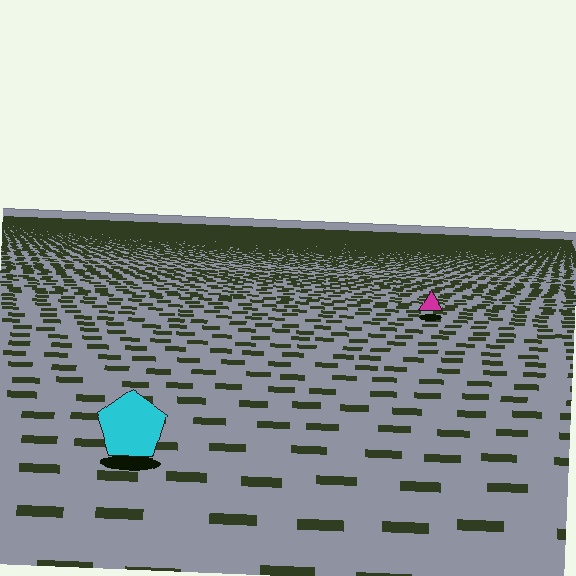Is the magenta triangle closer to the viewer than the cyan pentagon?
No. The cyan pentagon is closer — you can tell from the texture gradient: the ground texture is coarser near it.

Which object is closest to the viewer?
The cyan pentagon is closest. The texture marks near it are larger and more spread out.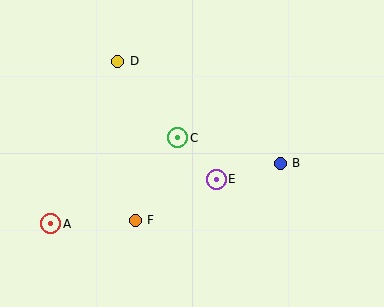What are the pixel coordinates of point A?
Point A is at (51, 224).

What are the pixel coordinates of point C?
Point C is at (178, 138).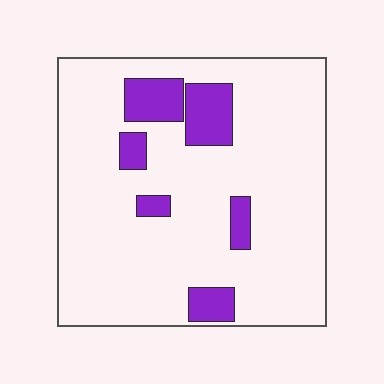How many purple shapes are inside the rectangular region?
6.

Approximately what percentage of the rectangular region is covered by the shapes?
Approximately 15%.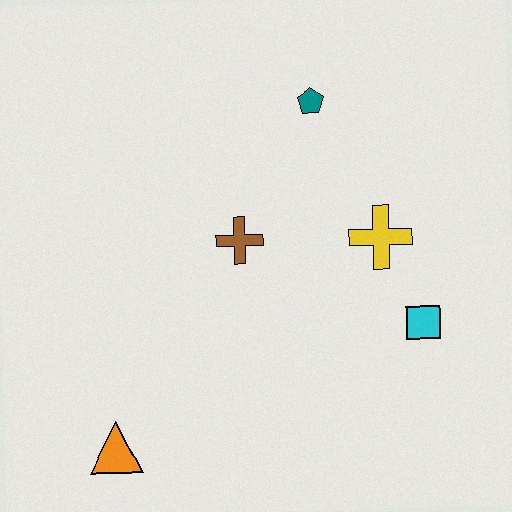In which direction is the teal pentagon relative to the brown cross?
The teal pentagon is above the brown cross.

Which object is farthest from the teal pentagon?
The orange triangle is farthest from the teal pentagon.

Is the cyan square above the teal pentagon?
No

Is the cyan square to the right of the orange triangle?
Yes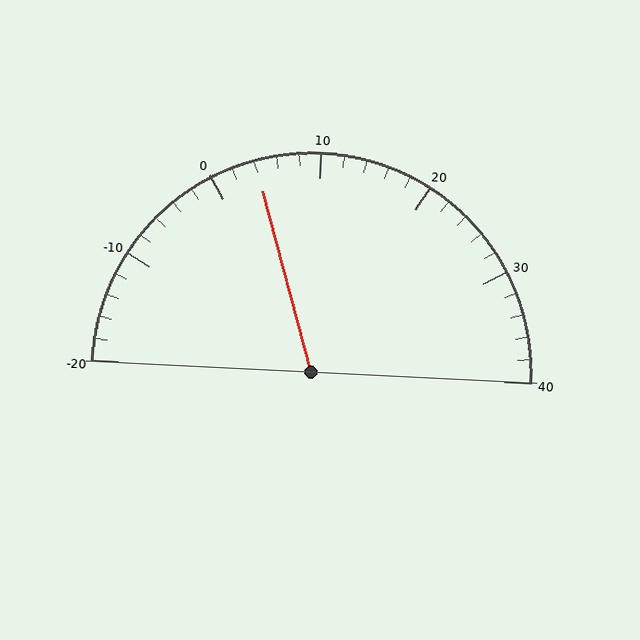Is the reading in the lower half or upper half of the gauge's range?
The reading is in the lower half of the range (-20 to 40).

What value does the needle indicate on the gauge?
The needle indicates approximately 4.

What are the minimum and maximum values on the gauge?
The gauge ranges from -20 to 40.